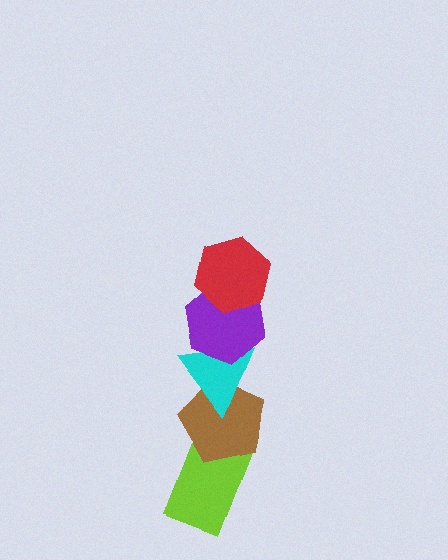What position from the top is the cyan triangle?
The cyan triangle is 3rd from the top.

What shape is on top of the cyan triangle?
The purple hexagon is on top of the cyan triangle.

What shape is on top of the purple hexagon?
The red hexagon is on top of the purple hexagon.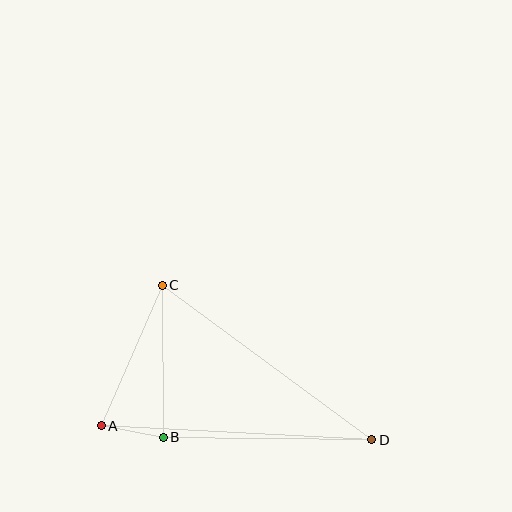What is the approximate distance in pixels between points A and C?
The distance between A and C is approximately 153 pixels.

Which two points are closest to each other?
Points A and B are closest to each other.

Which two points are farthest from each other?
Points A and D are farthest from each other.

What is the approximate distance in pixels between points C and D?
The distance between C and D is approximately 260 pixels.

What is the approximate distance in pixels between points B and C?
The distance between B and C is approximately 152 pixels.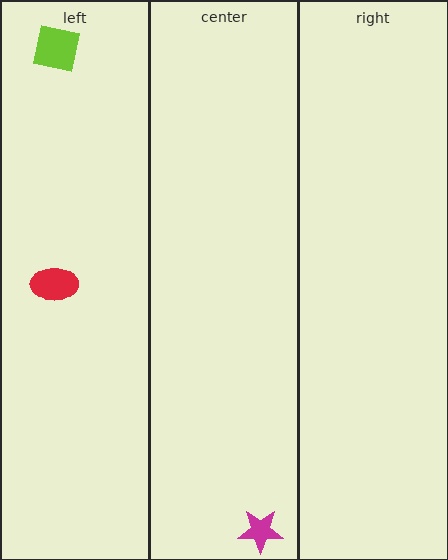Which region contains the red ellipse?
The left region.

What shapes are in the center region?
The magenta star.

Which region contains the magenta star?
The center region.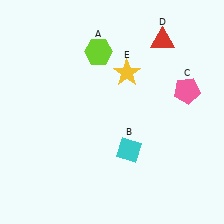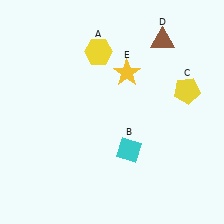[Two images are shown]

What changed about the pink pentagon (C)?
In Image 1, C is pink. In Image 2, it changed to yellow.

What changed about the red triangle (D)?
In Image 1, D is red. In Image 2, it changed to brown.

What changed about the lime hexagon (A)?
In Image 1, A is lime. In Image 2, it changed to yellow.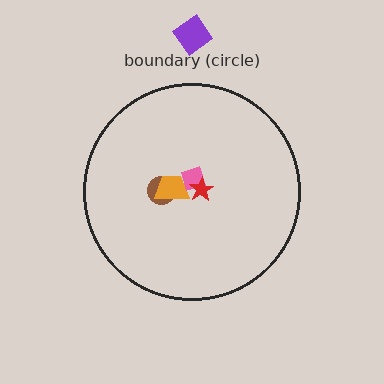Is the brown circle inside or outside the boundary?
Inside.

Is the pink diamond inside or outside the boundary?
Inside.